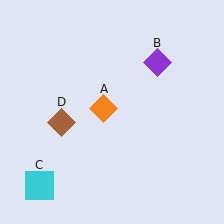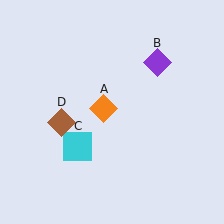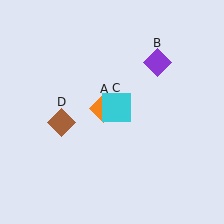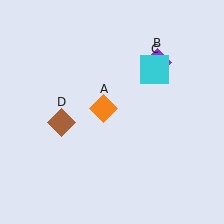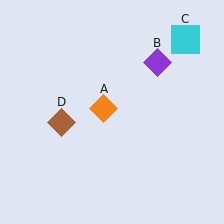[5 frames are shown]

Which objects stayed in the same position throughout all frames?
Orange diamond (object A) and purple diamond (object B) and brown diamond (object D) remained stationary.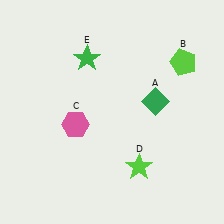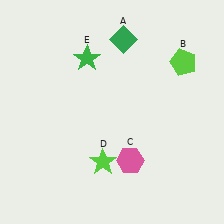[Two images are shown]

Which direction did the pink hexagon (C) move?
The pink hexagon (C) moved right.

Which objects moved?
The objects that moved are: the green diamond (A), the pink hexagon (C), the lime star (D).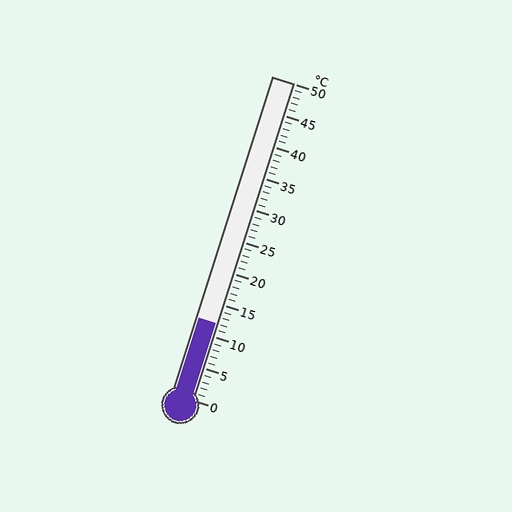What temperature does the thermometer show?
The thermometer shows approximately 12°C.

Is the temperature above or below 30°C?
The temperature is below 30°C.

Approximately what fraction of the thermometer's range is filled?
The thermometer is filled to approximately 25% of its range.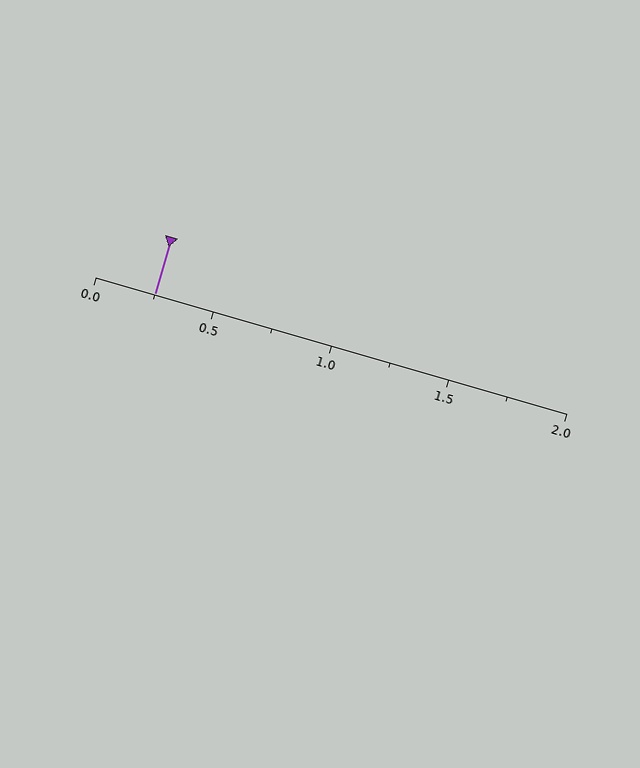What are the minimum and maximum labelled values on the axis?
The axis runs from 0.0 to 2.0.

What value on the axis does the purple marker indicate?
The marker indicates approximately 0.25.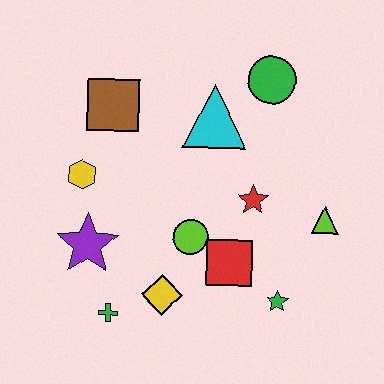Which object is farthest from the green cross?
The green circle is farthest from the green cross.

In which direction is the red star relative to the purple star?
The red star is to the right of the purple star.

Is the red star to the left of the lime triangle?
Yes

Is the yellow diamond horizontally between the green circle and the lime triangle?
No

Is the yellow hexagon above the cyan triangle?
No